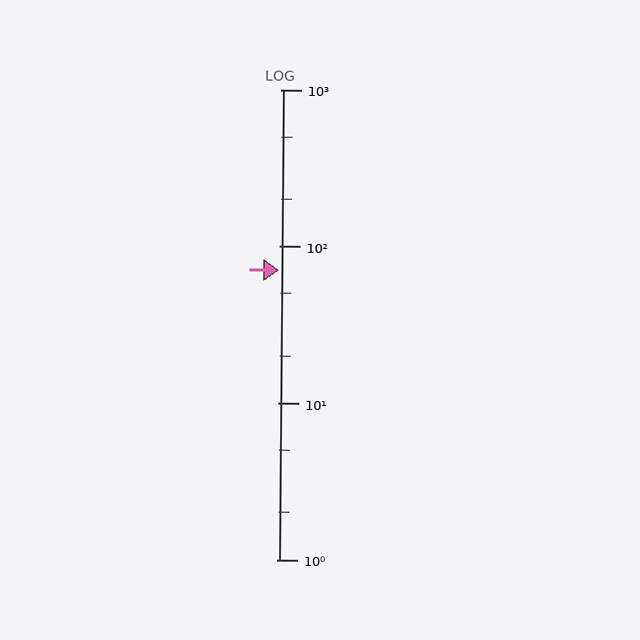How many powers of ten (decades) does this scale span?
The scale spans 3 decades, from 1 to 1000.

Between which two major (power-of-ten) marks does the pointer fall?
The pointer is between 10 and 100.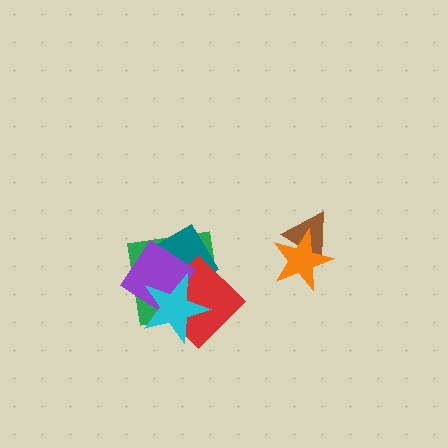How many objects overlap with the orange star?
1 object overlaps with the orange star.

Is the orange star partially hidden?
No, no other shape covers it.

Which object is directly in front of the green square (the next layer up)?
The teal diamond is directly in front of the green square.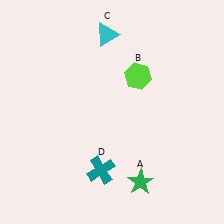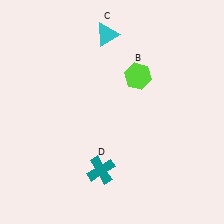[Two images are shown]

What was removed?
The green star (A) was removed in Image 2.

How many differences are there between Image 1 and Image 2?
There is 1 difference between the two images.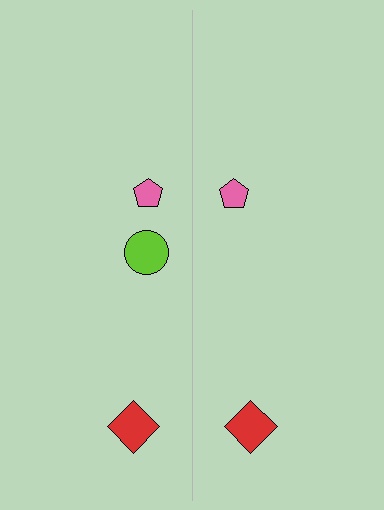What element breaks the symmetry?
A lime circle is missing from the right side.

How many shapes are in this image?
There are 5 shapes in this image.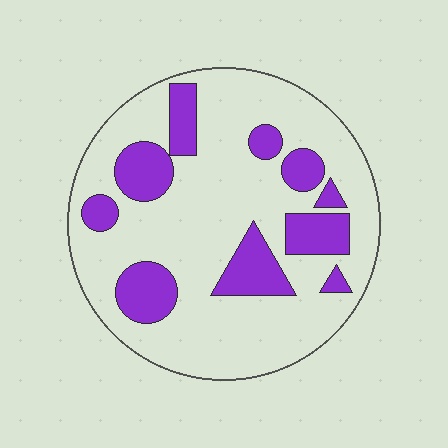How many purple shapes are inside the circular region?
10.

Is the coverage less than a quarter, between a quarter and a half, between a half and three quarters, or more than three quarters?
Less than a quarter.